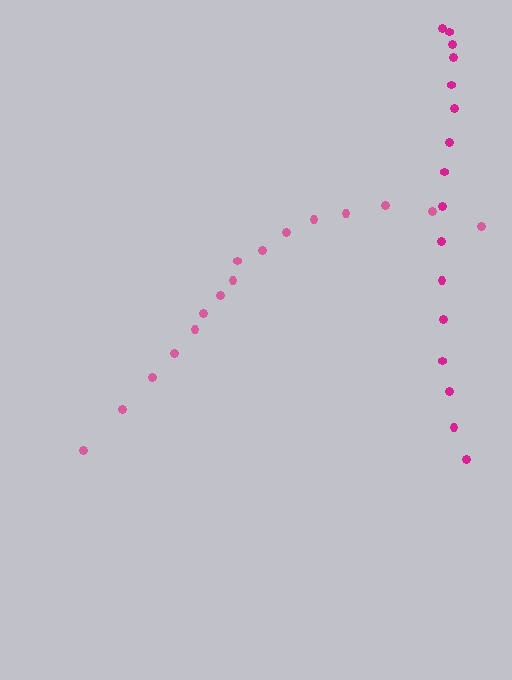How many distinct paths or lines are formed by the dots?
There are 2 distinct paths.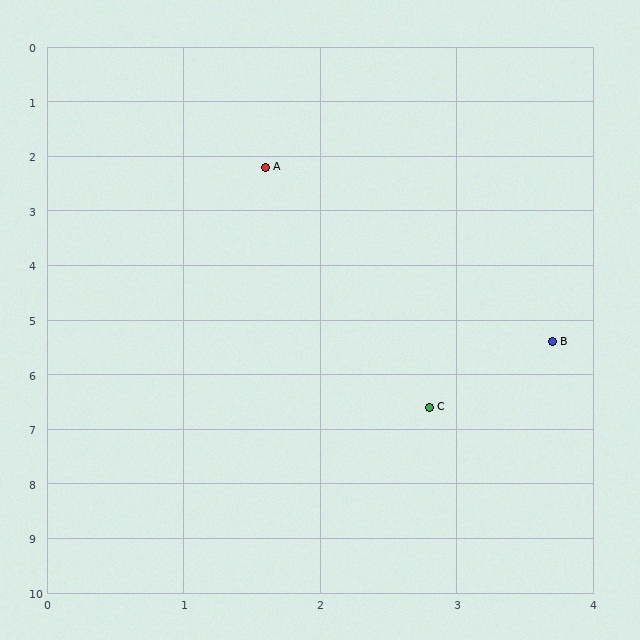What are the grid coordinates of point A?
Point A is at approximately (1.6, 2.2).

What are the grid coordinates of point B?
Point B is at approximately (3.7, 5.4).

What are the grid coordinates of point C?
Point C is at approximately (2.8, 6.6).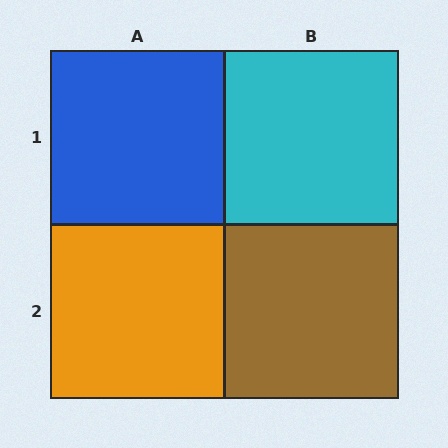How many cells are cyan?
1 cell is cyan.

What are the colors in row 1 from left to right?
Blue, cyan.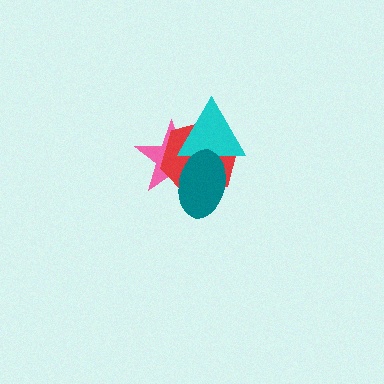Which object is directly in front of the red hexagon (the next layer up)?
The cyan triangle is directly in front of the red hexagon.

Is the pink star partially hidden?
Yes, it is partially covered by another shape.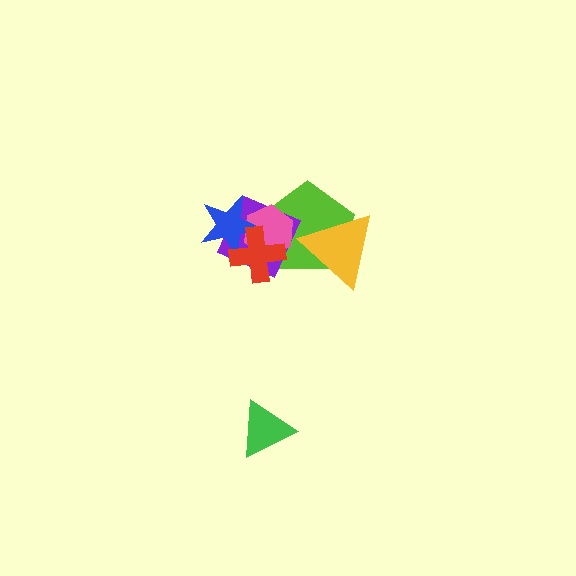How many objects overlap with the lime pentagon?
4 objects overlap with the lime pentagon.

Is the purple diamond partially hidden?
Yes, it is partially covered by another shape.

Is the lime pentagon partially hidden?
Yes, it is partially covered by another shape.